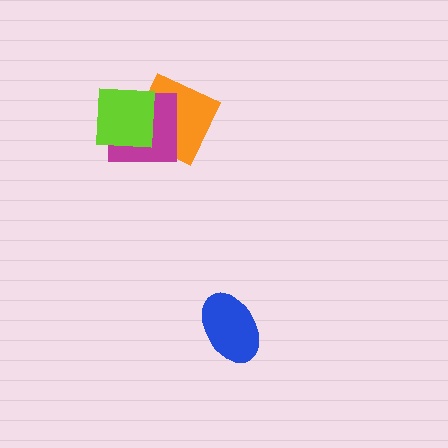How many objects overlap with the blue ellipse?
0 objects overlap with the blue ellipse.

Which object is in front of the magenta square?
The lime square is in front of the magenta square.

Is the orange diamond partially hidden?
Yes, it is partially covered by another shape.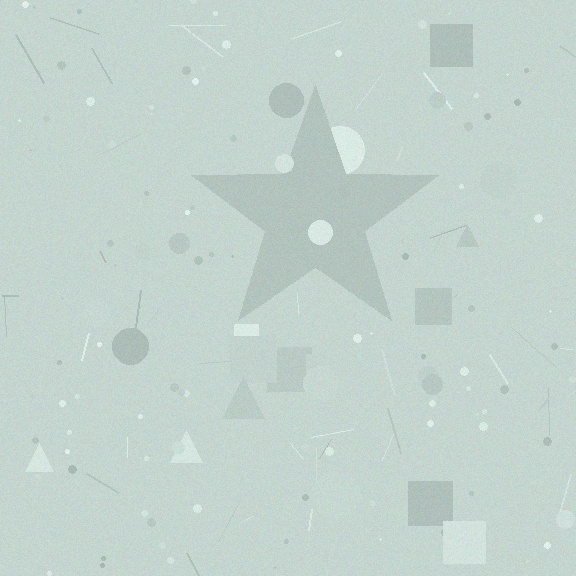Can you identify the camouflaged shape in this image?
The camouflaged shape is a star.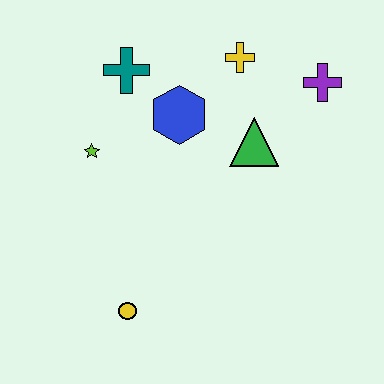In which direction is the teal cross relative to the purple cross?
The teal cross is to the left of the purple cross.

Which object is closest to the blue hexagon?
The teal cross is closest to the blue hexagon.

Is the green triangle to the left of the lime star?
No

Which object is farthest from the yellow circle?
The purple cross is farthest from the yellow circle.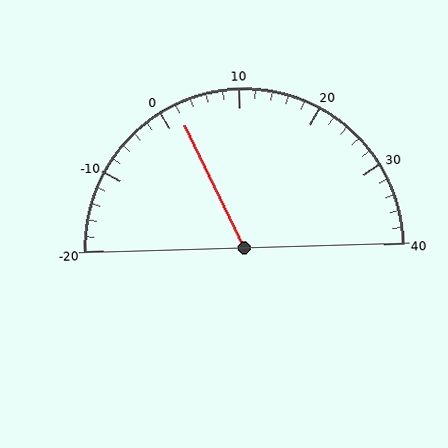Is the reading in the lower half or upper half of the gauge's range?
The reading is in the lower half of the range (-20 to 40).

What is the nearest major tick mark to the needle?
The nearest major tick mark is 0.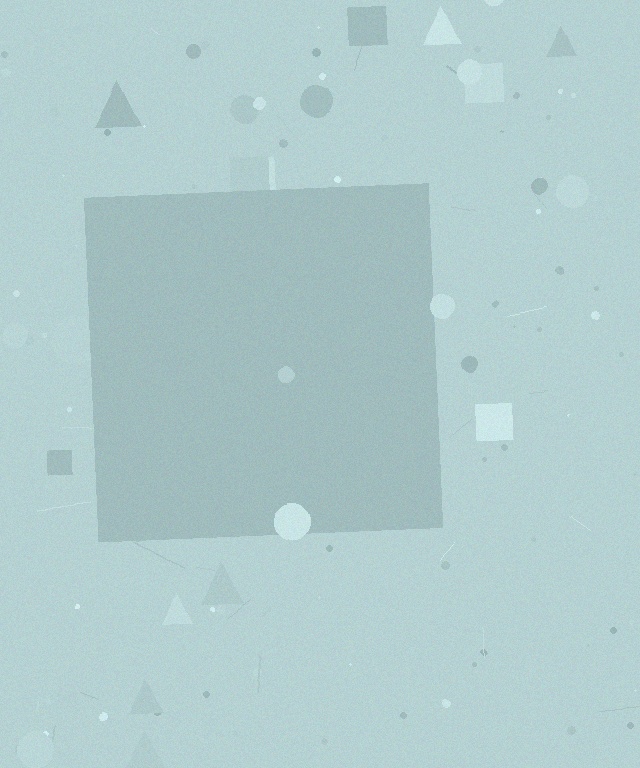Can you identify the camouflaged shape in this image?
The camouflaged shape is a square.